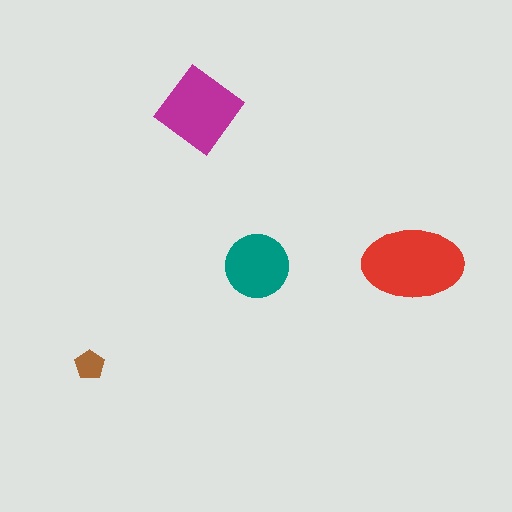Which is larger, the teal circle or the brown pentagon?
The teal circle.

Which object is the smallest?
The brown pentagon.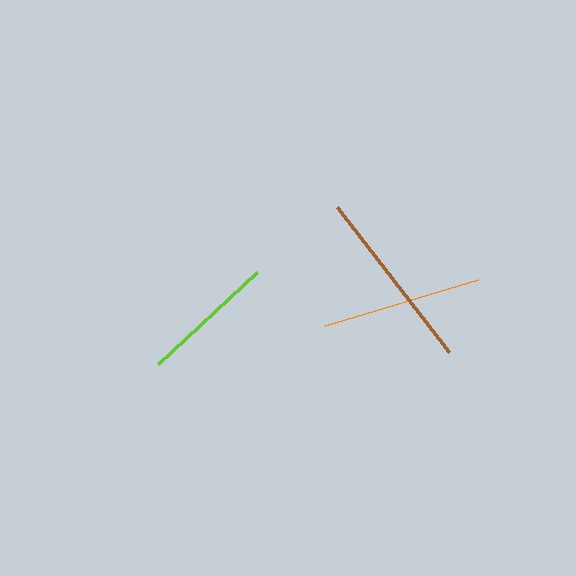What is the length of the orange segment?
The orange segment is approximately 160 pixels long.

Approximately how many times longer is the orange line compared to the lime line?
The orange line is approximately 1.2 times the length of the lime line.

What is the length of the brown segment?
The brown segment is approximately 183 pixels long.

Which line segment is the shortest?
The lime line is the shortest at approximately 135 pixels.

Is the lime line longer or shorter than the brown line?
The brown line is longer than the lime line.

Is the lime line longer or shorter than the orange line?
The orange line is longer than the lime line.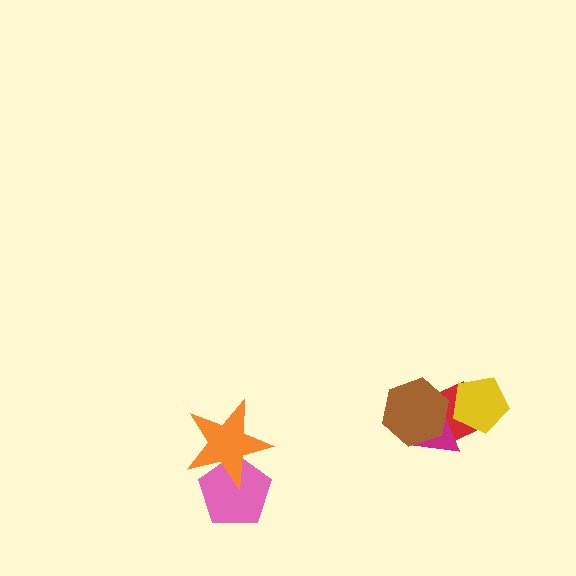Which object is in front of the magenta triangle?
The brown hexagon is in front of the magenta triangle.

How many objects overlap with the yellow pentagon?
1 object overlaps with the yellow pentagon.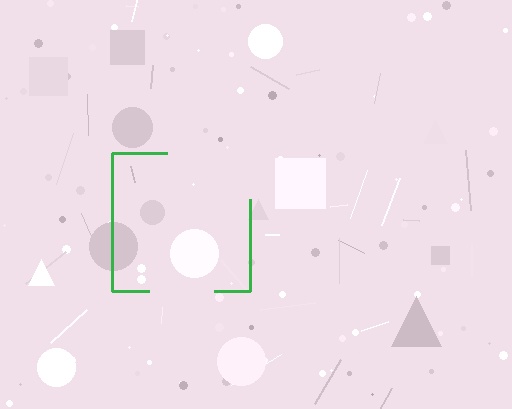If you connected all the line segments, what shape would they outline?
They would outline a square.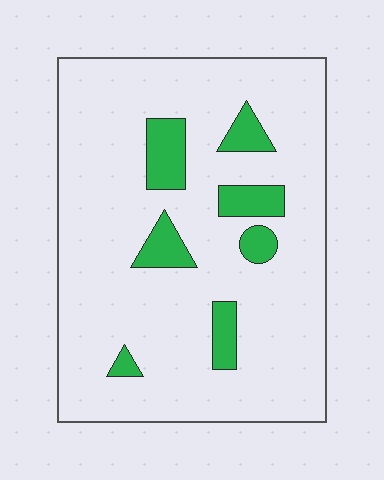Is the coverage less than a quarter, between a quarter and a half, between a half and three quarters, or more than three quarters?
Less than a quarter.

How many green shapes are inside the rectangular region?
7.